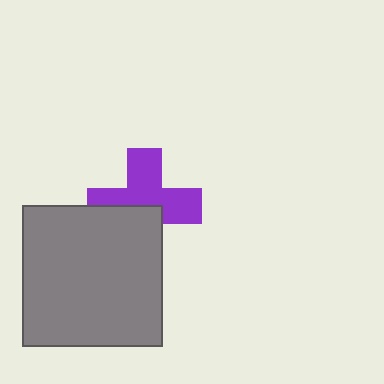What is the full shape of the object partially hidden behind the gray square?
The partially hidden object is a purple cross.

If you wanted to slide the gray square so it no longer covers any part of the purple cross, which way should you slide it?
Slide it down — that is the most direct way to separate the two shapes.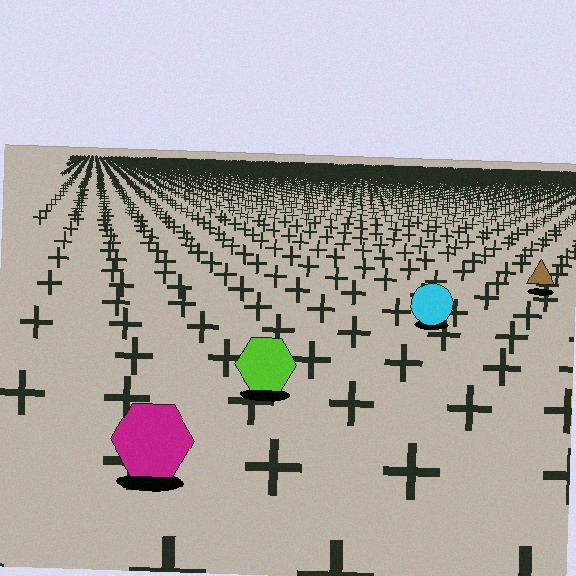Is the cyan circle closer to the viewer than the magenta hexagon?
No. The magenta hexagon is closer — you can tell from the texture gradient: the ground texture is coarser near it.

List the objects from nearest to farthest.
From nearest to farthest: the magenta hexagon, the lime hexagon, the cyan circle, the brown triangle.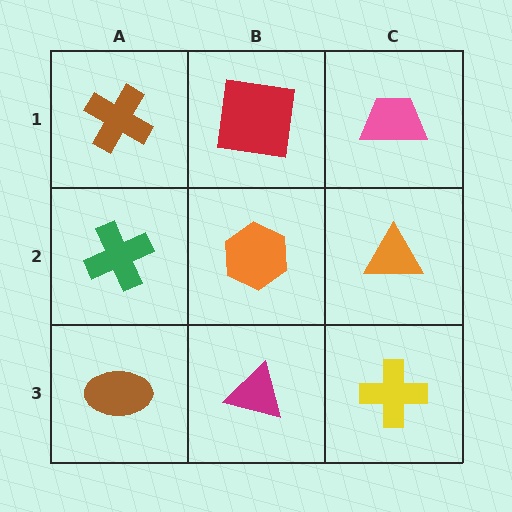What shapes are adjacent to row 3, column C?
An orange triangle (row 2, column C), a magenta triangle (row 3, column B).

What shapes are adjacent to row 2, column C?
A pink trapezoid (row 1, column C), a yellow cross (row 3, column C), an orange hexagon (row 2, column B).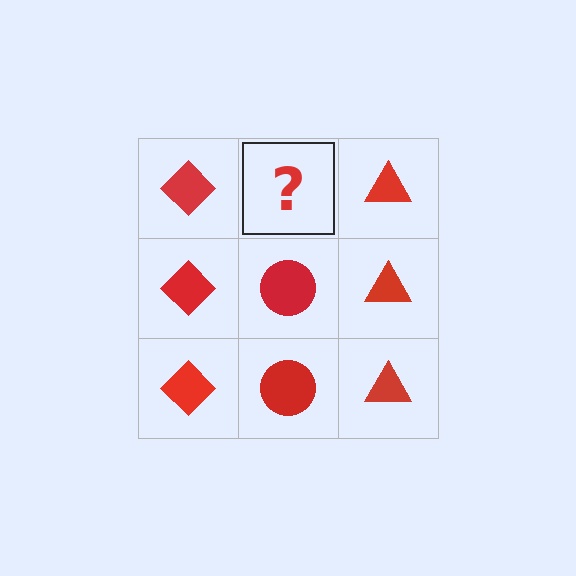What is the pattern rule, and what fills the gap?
The rule is that each column has a consistent shape. The gap should be filled with a red circle.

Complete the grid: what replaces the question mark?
The question mark should be replaced with a red circle.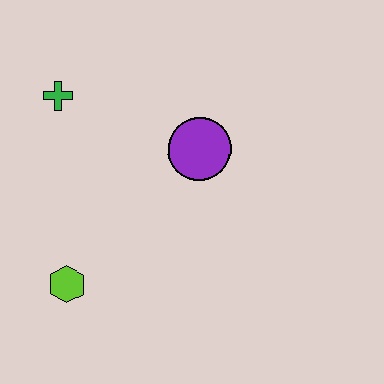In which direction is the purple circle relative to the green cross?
The purple circle is to the right of the green cross.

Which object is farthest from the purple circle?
The lime hexagon is farthest from the purple circle.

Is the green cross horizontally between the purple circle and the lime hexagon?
No